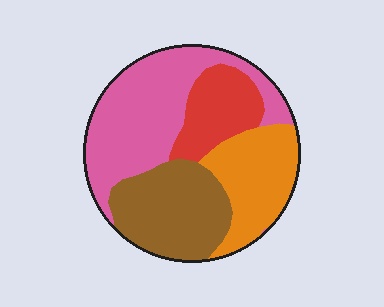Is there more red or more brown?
Brown.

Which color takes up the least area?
Red, at roughly 15%.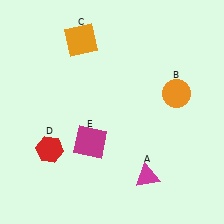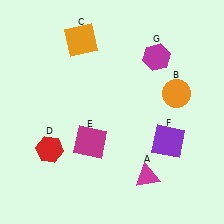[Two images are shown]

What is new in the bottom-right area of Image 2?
A purple square (F) was added in the bottom-right area of Image 2.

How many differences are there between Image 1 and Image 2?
There are 2 differences between the two images.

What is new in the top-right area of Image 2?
A magenta hexagon (G) was added in the top-right area of Image 2.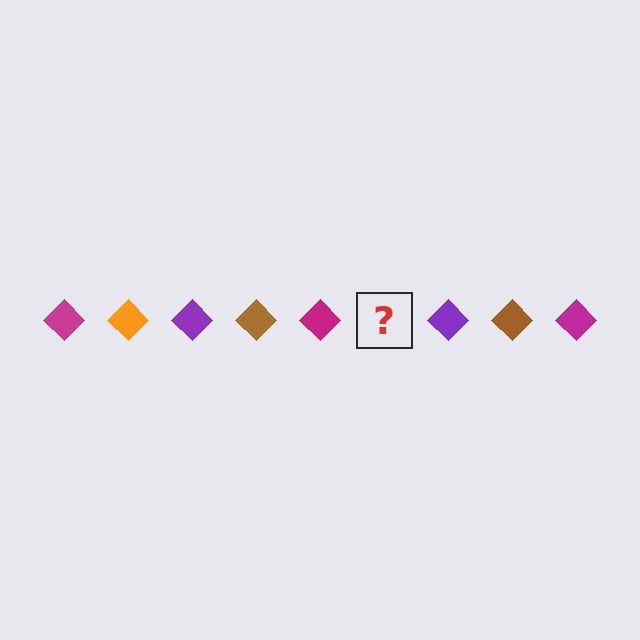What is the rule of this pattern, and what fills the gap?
The rule is that the pattern cycles through magenta, orange, purple, brown diamonds. The gap should be filled with an orange diamond.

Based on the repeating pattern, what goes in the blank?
The blank should be an orange diamond.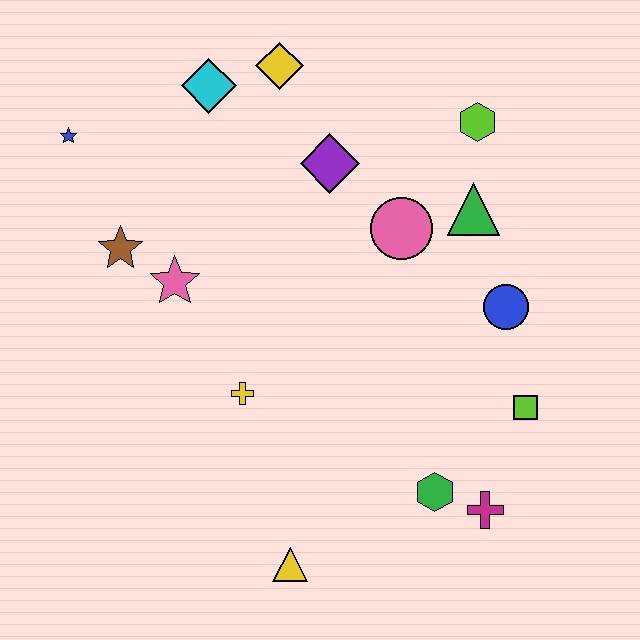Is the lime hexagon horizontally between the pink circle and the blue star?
No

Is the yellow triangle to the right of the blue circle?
No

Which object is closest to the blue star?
The brown star is closest to the blue star.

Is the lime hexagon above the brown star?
Yes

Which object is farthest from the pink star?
The magenta cross is farthest from the pink star.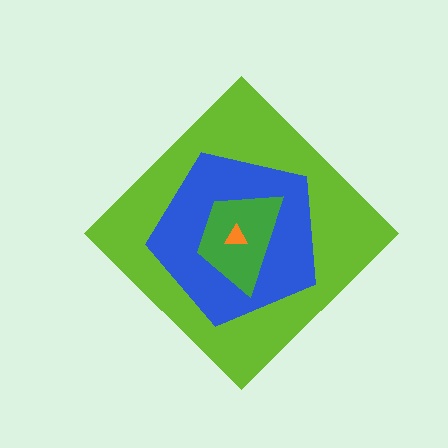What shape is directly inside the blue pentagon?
The green trapezoid.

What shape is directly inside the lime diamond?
The blue pentagon.